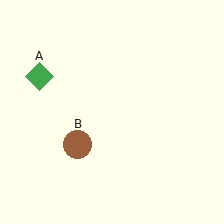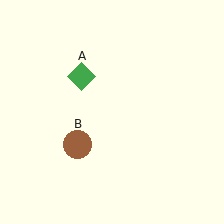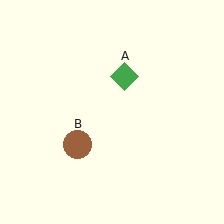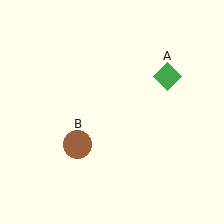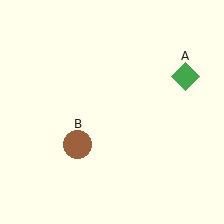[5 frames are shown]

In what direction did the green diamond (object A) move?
The green diamond (object A) moved right.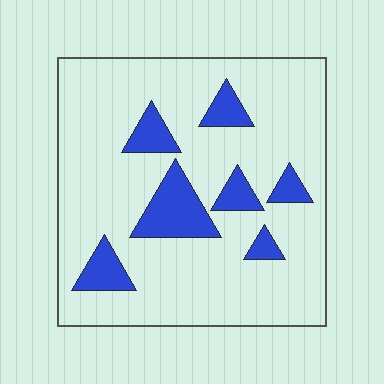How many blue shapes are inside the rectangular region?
7.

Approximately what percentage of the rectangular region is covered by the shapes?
Approximately 15%.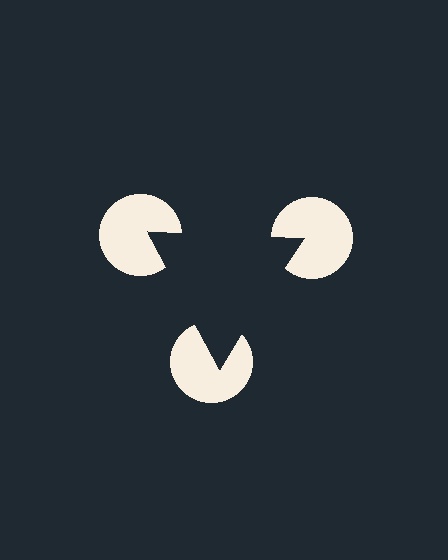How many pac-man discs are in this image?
There are 3 — one at each vertex of the illusory triangle.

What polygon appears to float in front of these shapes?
An illusory triangle — its edges are inferred from the aligned wedge cuts in the pac-man discs, not physically drawn.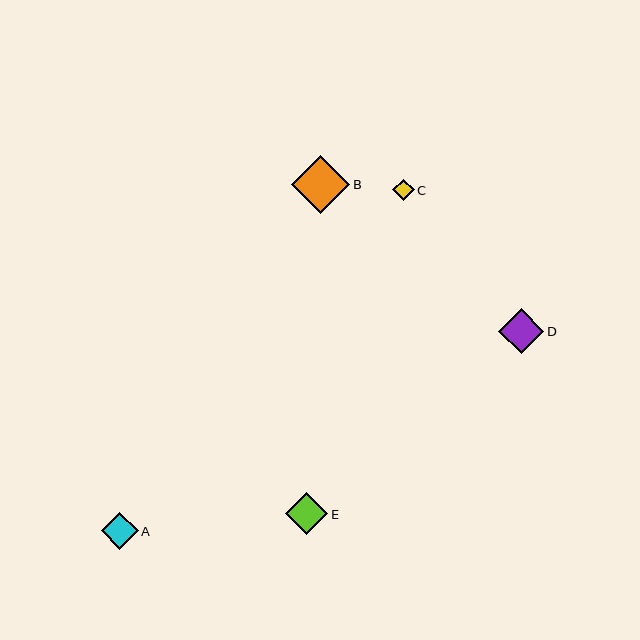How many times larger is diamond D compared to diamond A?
Diamond D is approximately 1.2 times the size of diamond A.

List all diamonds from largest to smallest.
From largest to smallest: B, D, E, A, C.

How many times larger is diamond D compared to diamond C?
Diamond D is approximately 2.1 times the size of diamond C.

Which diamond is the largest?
Diamond B is the largest with a size of approximately 58 pixels.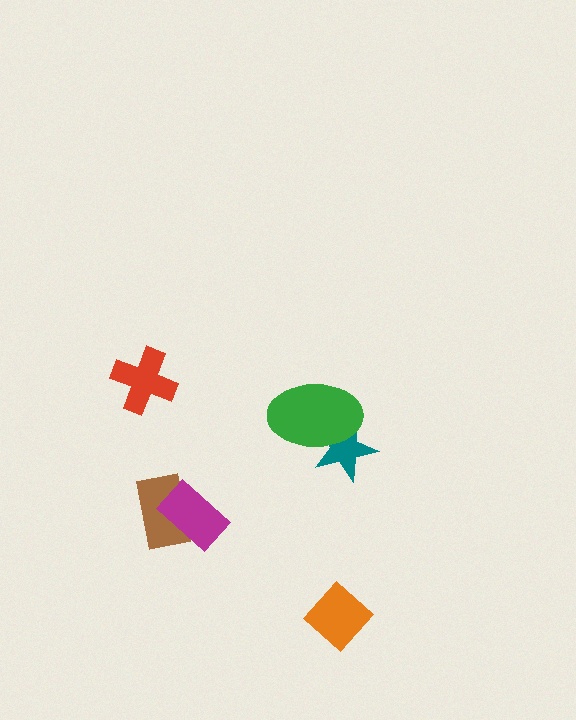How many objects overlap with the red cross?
0 objects overlap with the red cross.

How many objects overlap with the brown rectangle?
1 object overlaps with the brown rectangle.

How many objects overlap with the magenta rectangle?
1 object overlaps with the magenta rectangle.